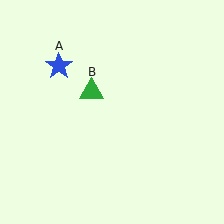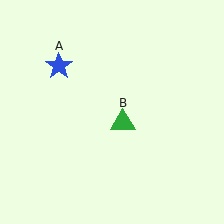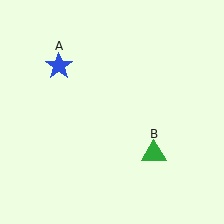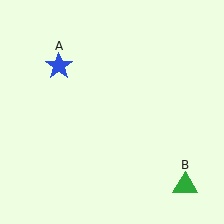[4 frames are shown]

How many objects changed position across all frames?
1 object changed position: green triangle (object B).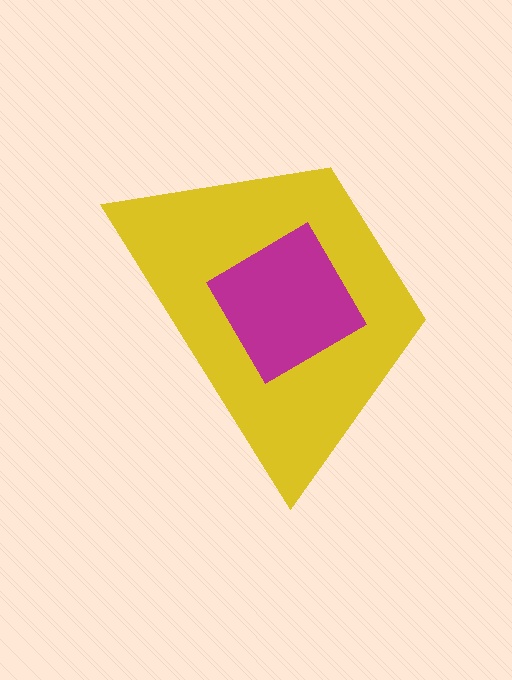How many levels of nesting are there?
2.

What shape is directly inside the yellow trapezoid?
The magenta diamond.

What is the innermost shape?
The magenta diamond.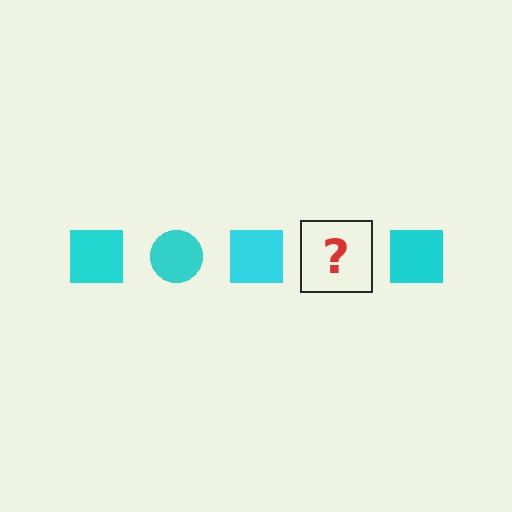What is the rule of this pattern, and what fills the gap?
The rule is that the pattern cycles through square, circle shapes in cyan. The gap should be filled with a cyan circle.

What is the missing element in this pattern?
The missing element is a cyan circle.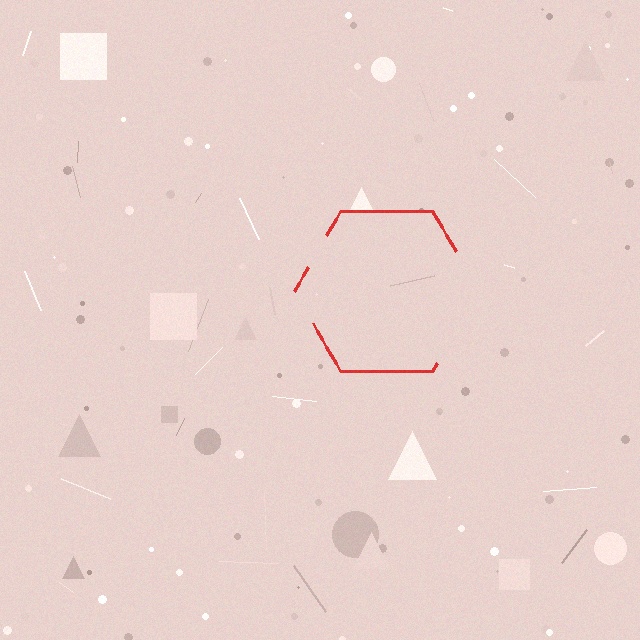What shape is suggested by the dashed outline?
The dashed outline suggests a hexagon.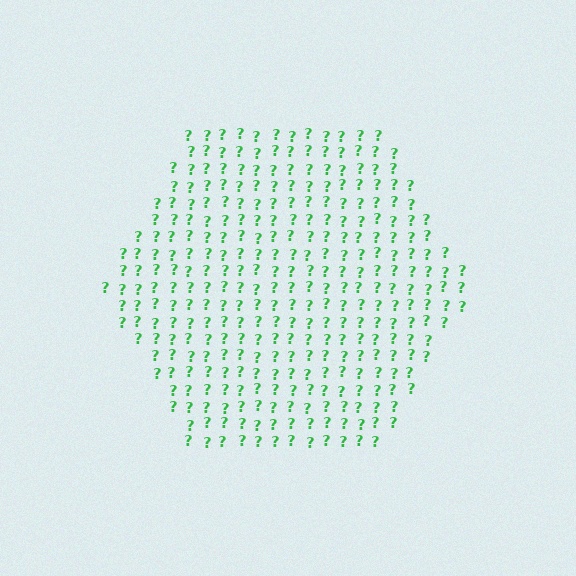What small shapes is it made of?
It is made of small question marks.